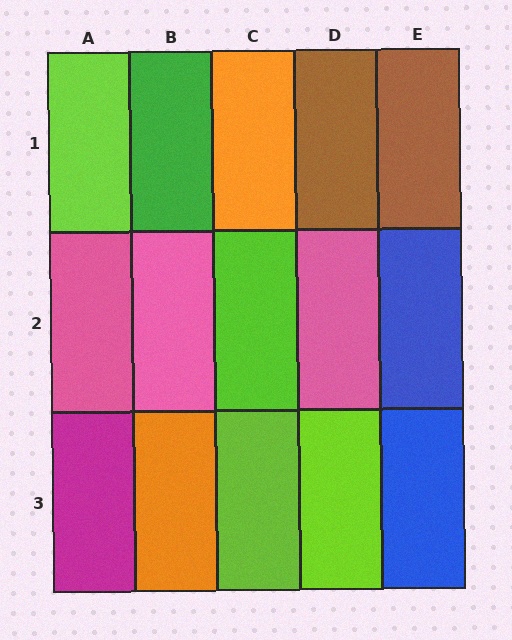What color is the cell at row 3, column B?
Orange.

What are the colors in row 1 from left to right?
Lime, green, orange, brown, brown.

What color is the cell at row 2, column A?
Pink.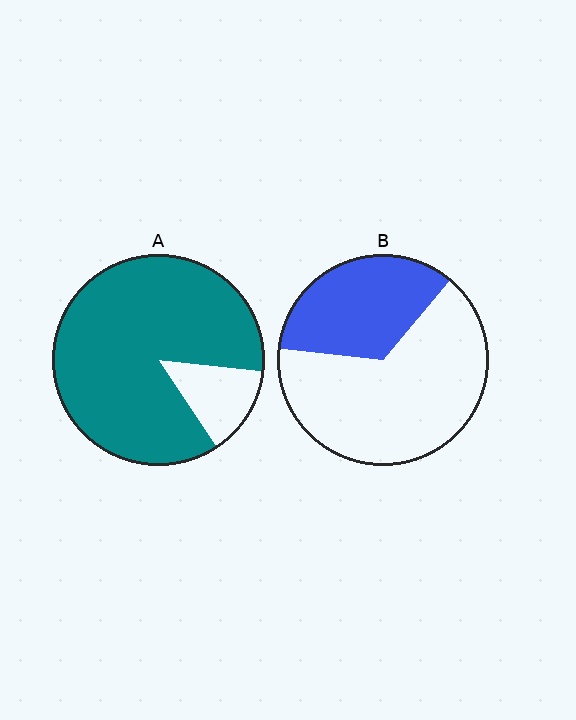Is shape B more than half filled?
No.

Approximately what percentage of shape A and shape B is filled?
A is approximately 85% and B is approximately 35%.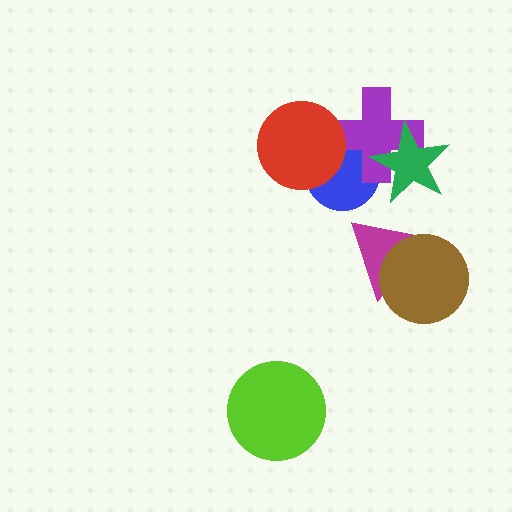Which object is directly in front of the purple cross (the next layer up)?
The green star is directly in front of the purple cross.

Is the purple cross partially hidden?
Yes, it is partially covered by another shape.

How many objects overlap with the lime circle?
0 objects overlap with the lime circle.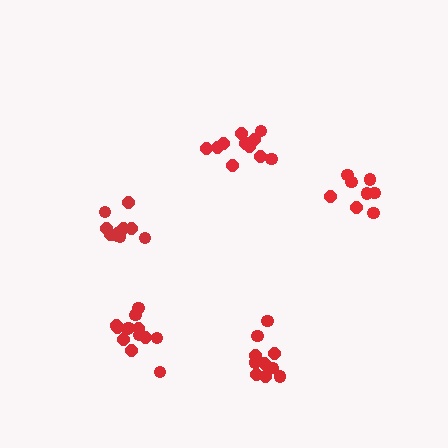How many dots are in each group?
Group 1: 10 dots, Group 2: 11 dots, Group 3: 8 dots, Group 4: 10 dots, Group 5: 13 dots (52 total).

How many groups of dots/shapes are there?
There are 5 groups.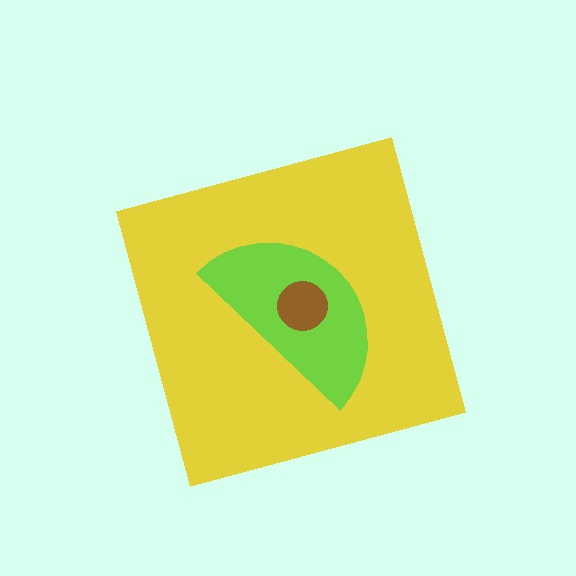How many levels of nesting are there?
3.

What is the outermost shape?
The yellow diamond.